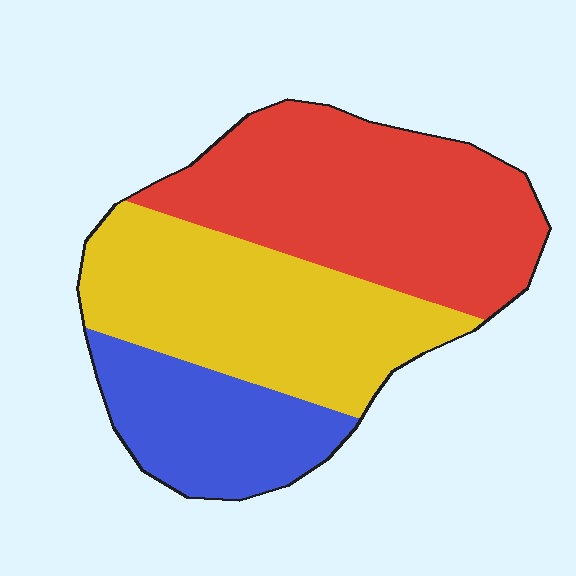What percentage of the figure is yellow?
Yellow covers 37% of the figure.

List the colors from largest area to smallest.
From largest to smallest: red, yellow, blue.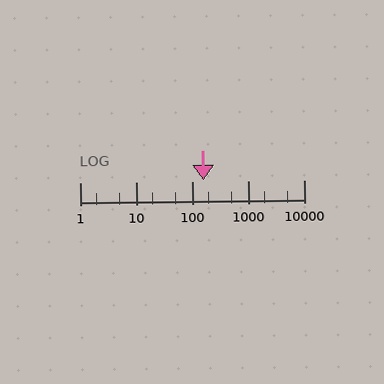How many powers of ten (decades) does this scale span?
The scale spans 4 decades, from 1 to 10000.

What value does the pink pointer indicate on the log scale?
The pointer indicates approximately 160.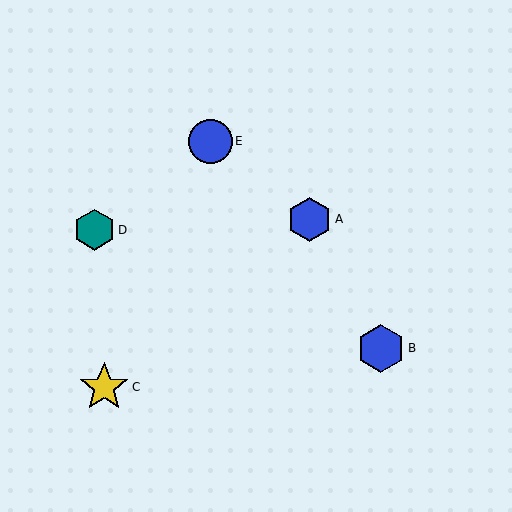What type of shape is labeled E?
Shape E is a blue circle.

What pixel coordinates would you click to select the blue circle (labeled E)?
Click at (210, 141) to select the blue circle E.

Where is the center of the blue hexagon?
The center of the blue hexagon is at (310, 219).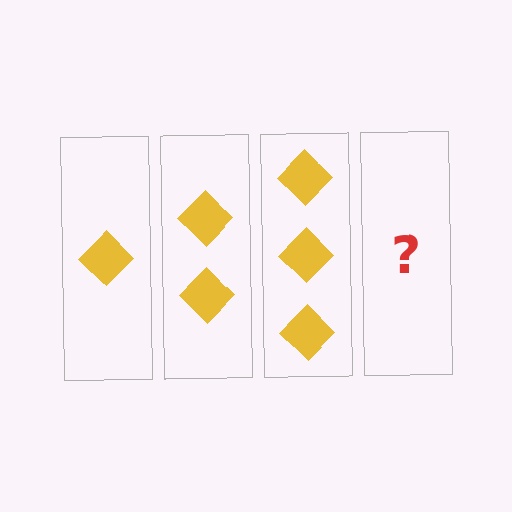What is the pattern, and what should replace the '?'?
The pattern is that each step adds one more diamond. The '?' should be 4 diamonds.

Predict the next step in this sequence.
The next step is 4 diamonds.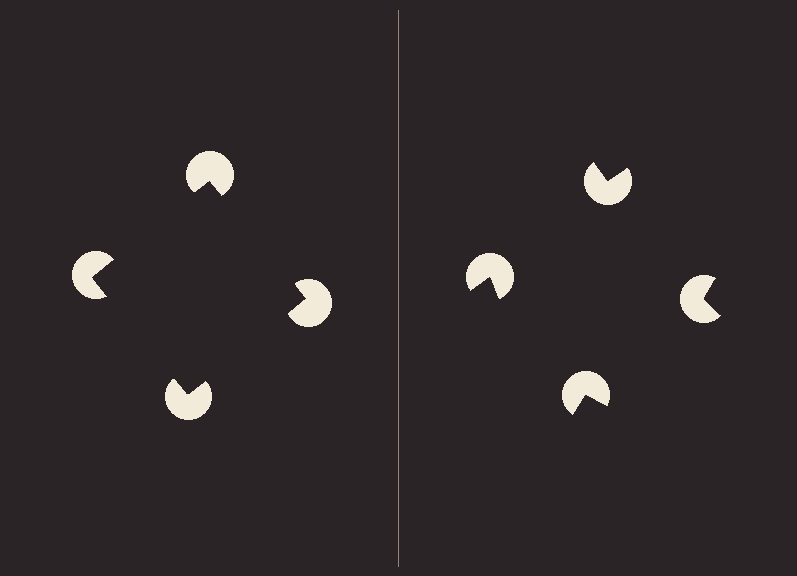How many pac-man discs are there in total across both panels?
8 — 4 on each side.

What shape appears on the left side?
An illusory square.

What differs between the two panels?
The pac-man discs are positioned identically on both sides; only the wedge orientations differ. On the left they align to a square; on the right they are misaligned.